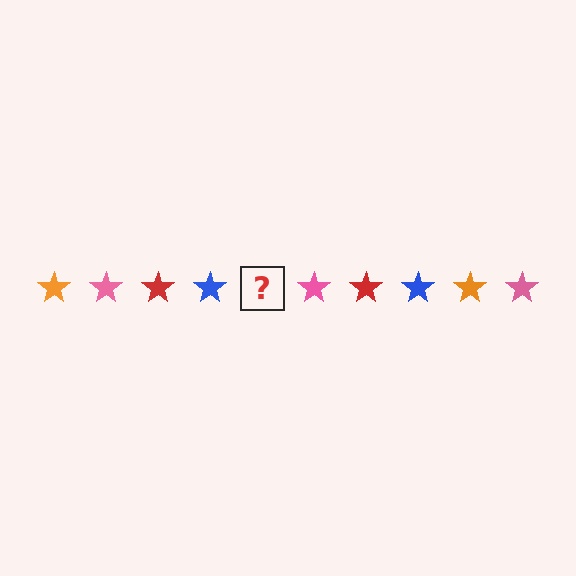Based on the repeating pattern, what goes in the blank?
The blank should be an orange star.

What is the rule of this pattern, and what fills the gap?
The rule is that the pattern cycles through orange, pink, red, blue stars. The gap should be filled with an orange star.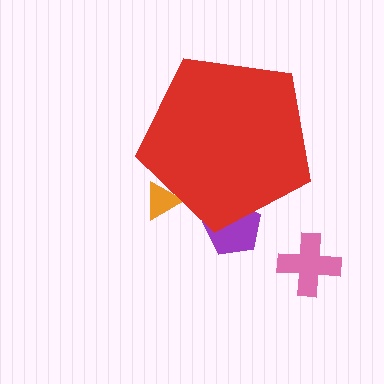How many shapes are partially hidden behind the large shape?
2 shapes are partially hidden.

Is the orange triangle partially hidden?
Yes, the orange triangle is partially hidden behind the red pentagon.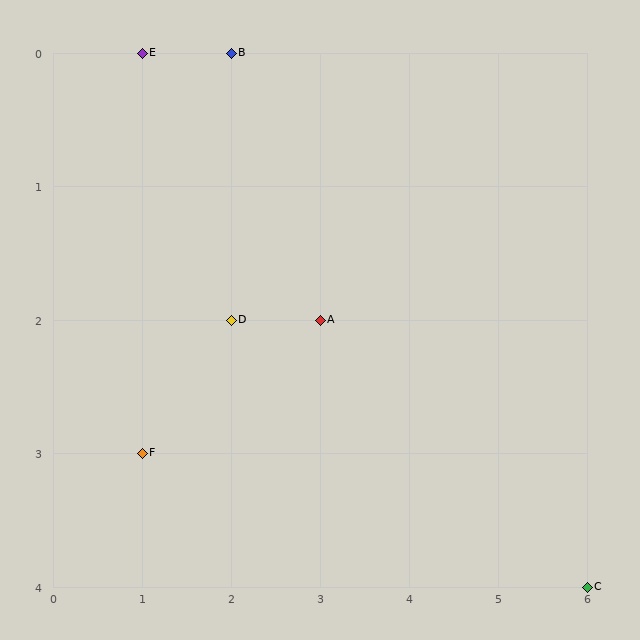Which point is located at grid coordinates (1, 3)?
Point F is at (1, 3).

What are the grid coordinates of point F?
Point F is at grid coordinates (1, 3).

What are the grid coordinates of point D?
Point D is at grid coordinates (2, 2).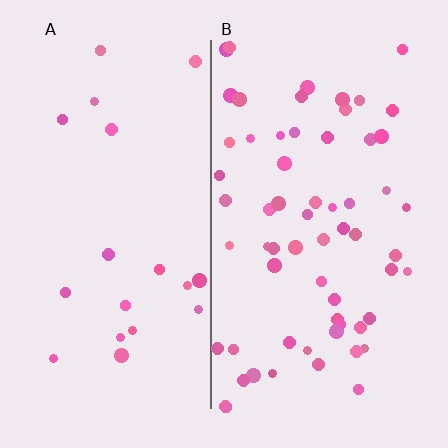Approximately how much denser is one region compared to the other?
Approximately 3.2× — region B over region A.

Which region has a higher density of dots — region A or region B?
B (the right).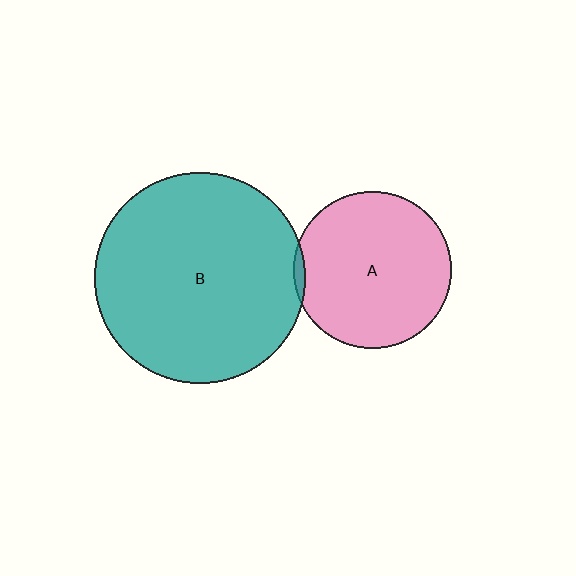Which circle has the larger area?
Circle B (teal).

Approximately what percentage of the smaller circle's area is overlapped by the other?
Approximately 5%.